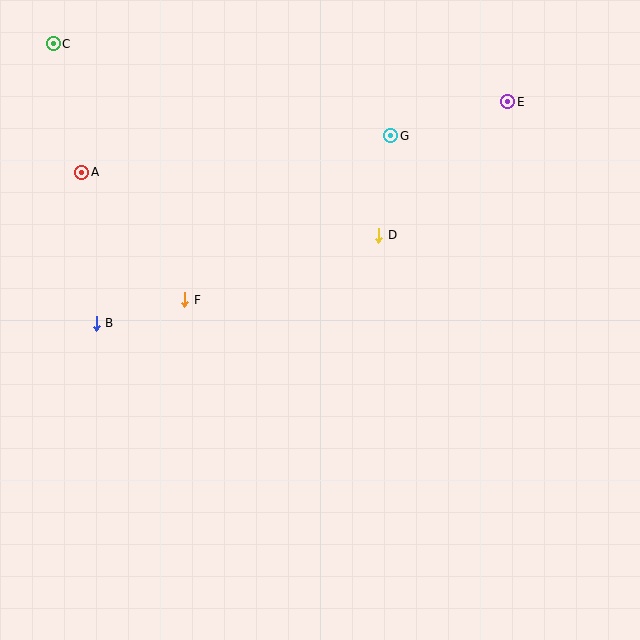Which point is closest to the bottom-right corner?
Point D is closest to the bottom-right corner.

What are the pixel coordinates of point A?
Point A is at (82, 172).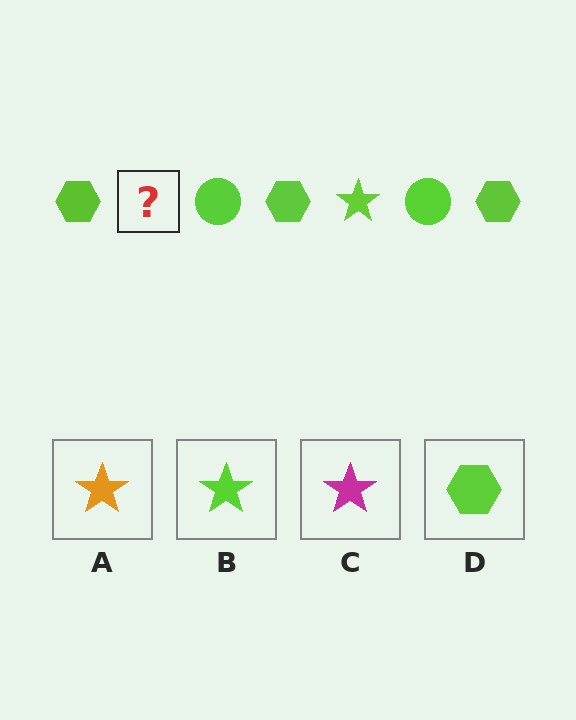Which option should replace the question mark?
Option B.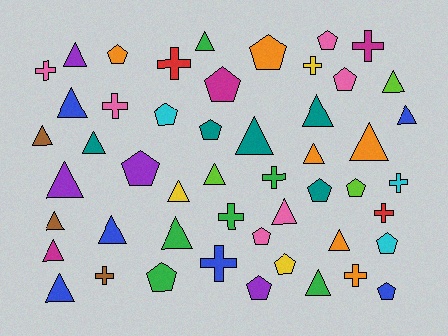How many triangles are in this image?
There are 22 triangles.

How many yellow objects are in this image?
There are 3 yellow objects.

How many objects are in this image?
There are 50 objects.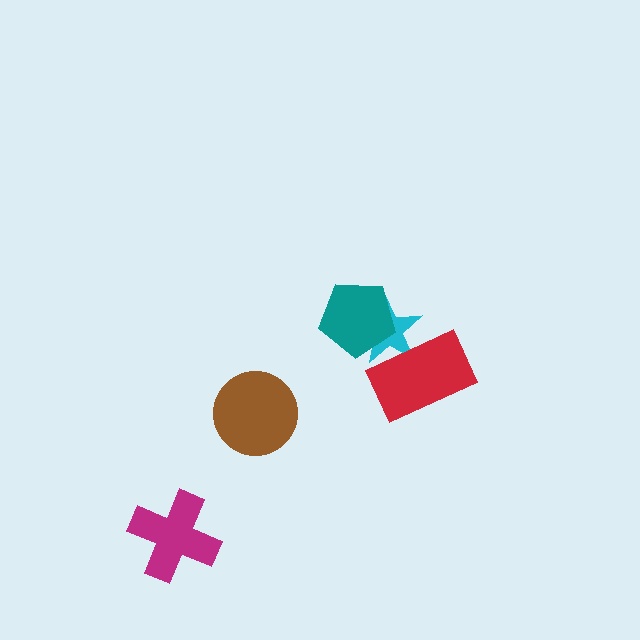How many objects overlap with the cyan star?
2 objects overlap with the cyan star.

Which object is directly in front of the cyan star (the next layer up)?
The teal pentagon is directly in front of the cyan star.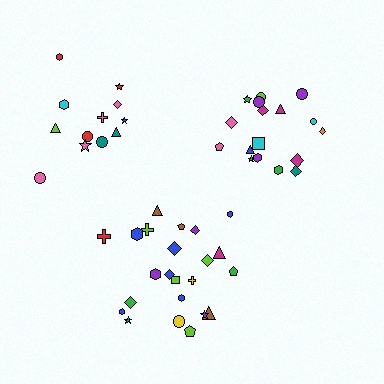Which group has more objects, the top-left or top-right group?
The top-right group.